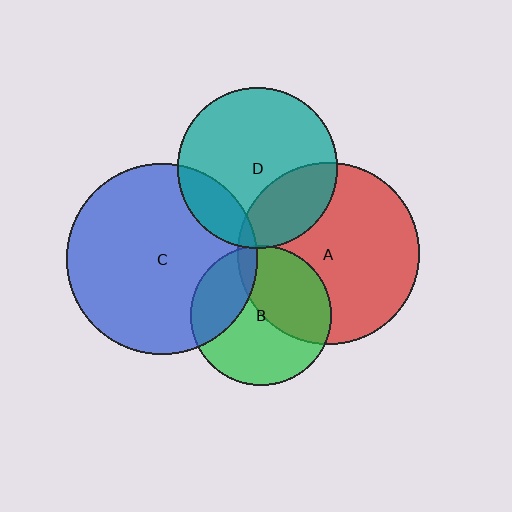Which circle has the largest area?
Circle C (blue).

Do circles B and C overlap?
Yes.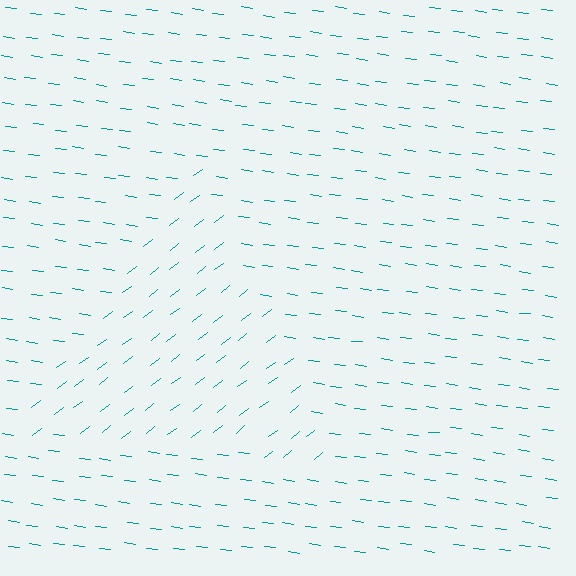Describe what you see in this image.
The image is filled with small teal line segments. A triangle region in the image has lines oriented differently from the surrounding lines, creating a visible texture boundary.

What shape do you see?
I see a triangle.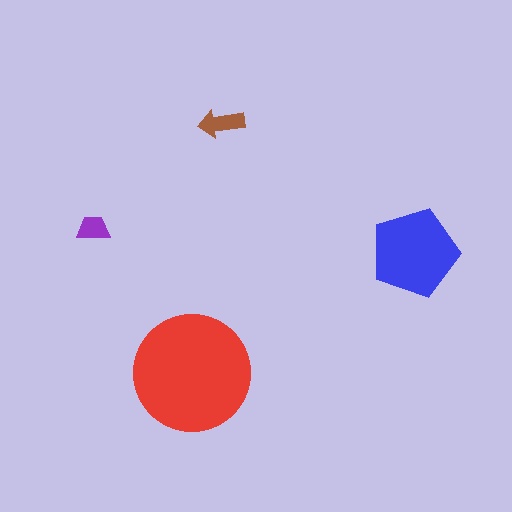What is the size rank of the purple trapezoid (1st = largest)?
4th.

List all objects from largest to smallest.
The red circle, the blue pentagon, the brown arrow, the purple trapezoid.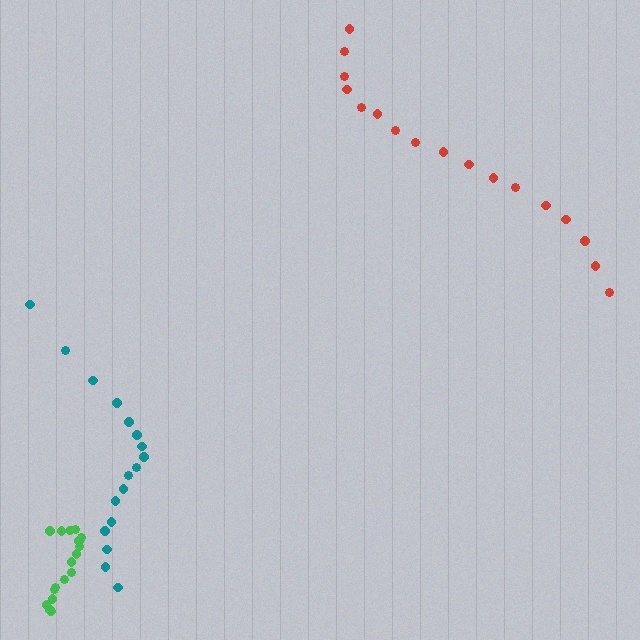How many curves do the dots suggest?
There are 3 distinct paths.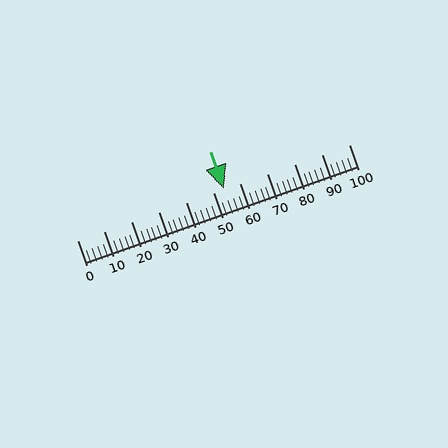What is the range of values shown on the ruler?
The ruler shows values from 0 to 100.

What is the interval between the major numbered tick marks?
The major tick marks are spaced 10 units apart.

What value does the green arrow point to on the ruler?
The green arrow points to approximately 54.